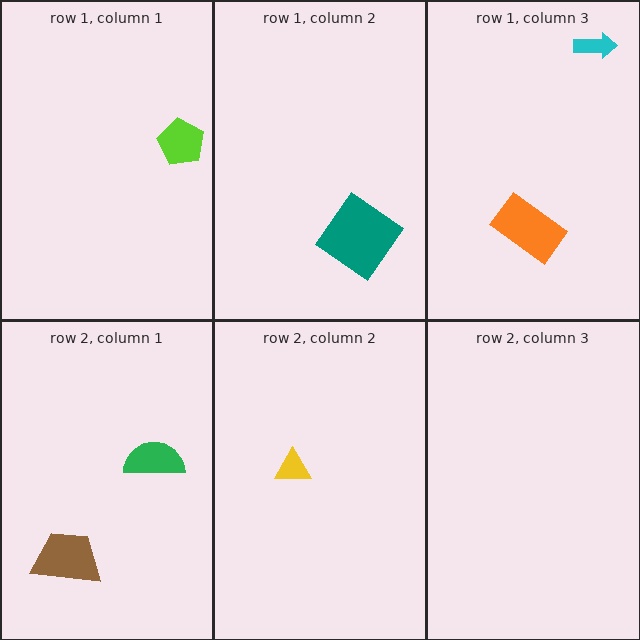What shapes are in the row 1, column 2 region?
The teal diamond.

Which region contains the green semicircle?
The row 2, column 1 region.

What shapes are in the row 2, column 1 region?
The green semicircle, the brown trapezoid.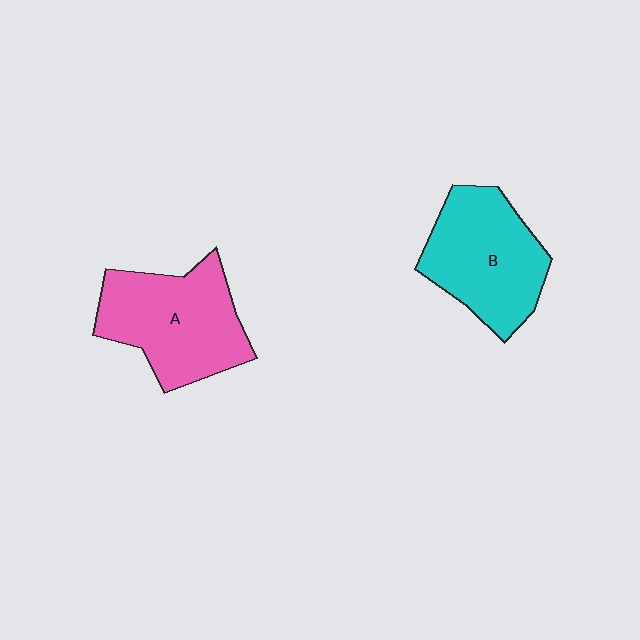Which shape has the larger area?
Shape A (pink).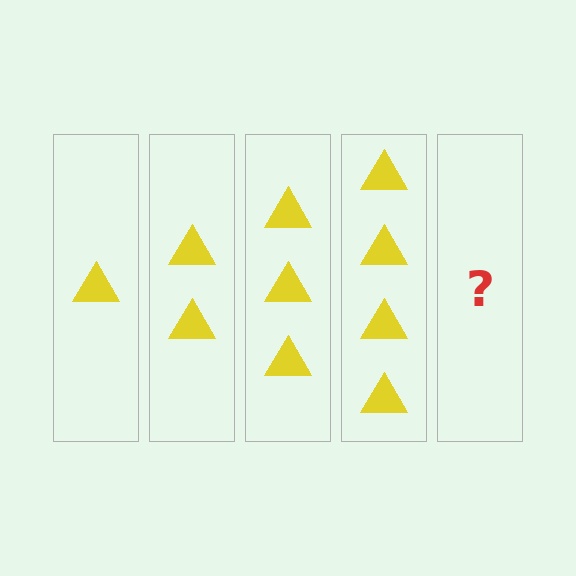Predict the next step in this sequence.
The next step is 5 triangles.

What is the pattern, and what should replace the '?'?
The pattern is that each step adds one more triangle. The '?' should be 5 triangles.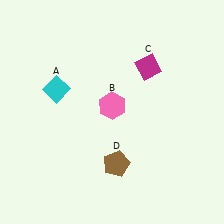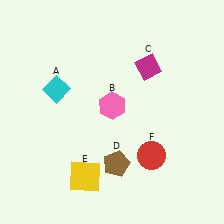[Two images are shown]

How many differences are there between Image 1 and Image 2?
There are 2 differences between the two images.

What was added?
A yellow square (E), a red circle (F) were added in Image 2.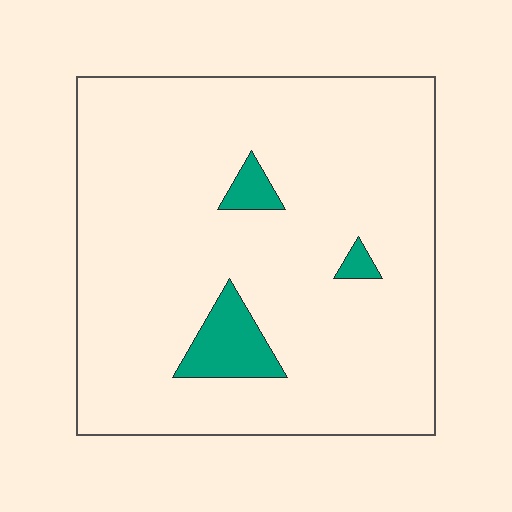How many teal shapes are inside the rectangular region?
3.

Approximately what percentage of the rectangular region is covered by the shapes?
Approximately 5%.